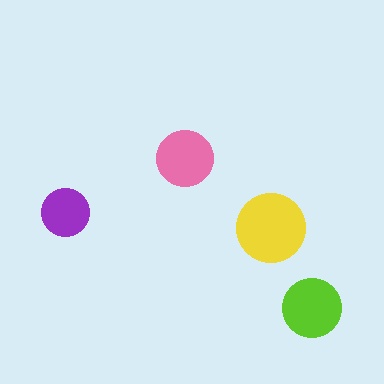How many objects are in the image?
There are 4 objects in the image.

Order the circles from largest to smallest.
the yellow one, the lime one, the pink one, the purple one.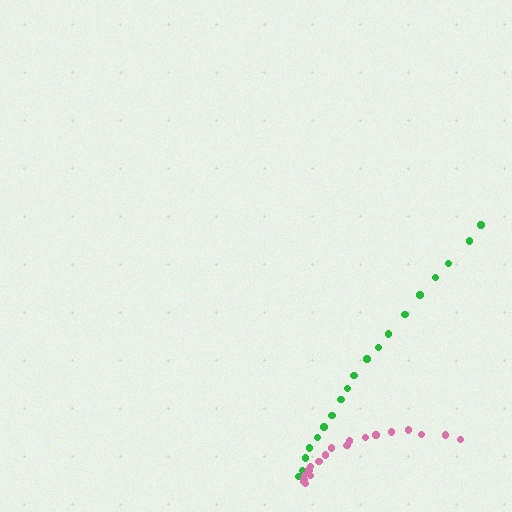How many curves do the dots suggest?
There are 2 distinct paths.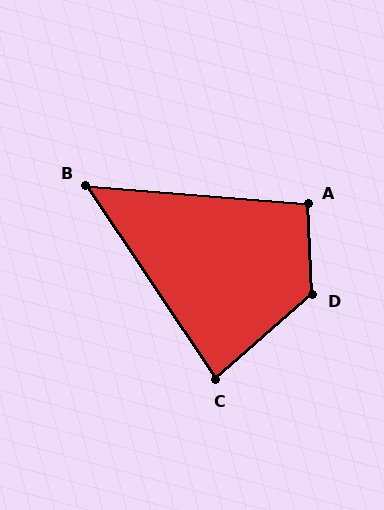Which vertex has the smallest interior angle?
B, at approximately 52 degrees.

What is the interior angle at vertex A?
Approximately 97 degrees (obtuse).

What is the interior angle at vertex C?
Approximately 83 degrees (acute).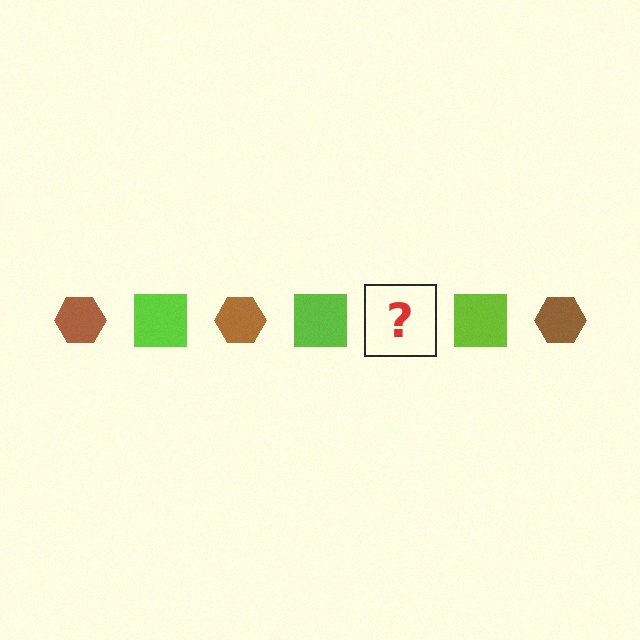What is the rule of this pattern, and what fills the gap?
The rule is that the pattern alternates between brown hexagon and lime square. The gap should be filled with a brown hexagon.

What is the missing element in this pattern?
The missing element is a brown hexagon.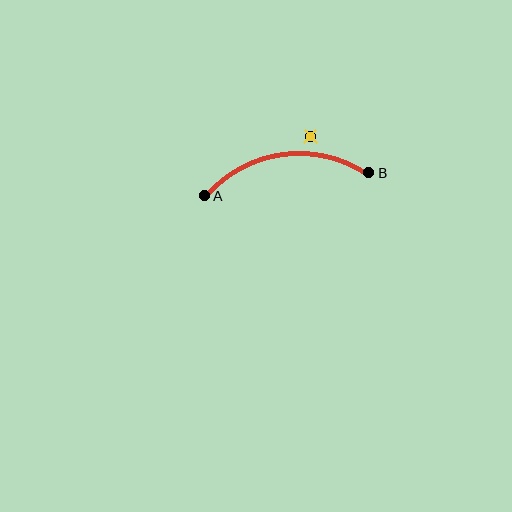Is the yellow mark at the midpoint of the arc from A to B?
No — the yellow mark does not lie on the arc at all. It sits slightly outside the curve.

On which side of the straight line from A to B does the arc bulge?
The arc bulges above the straight line connecting A and B.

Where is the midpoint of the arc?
The arc midpoint is the point on the curve farthest from the straight line joining A and B. It sits above that line.